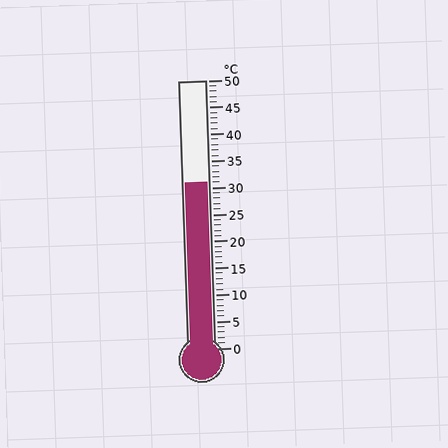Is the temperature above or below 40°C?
The temperature is below 40°C.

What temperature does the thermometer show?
The thermometer shows approximately 31°C.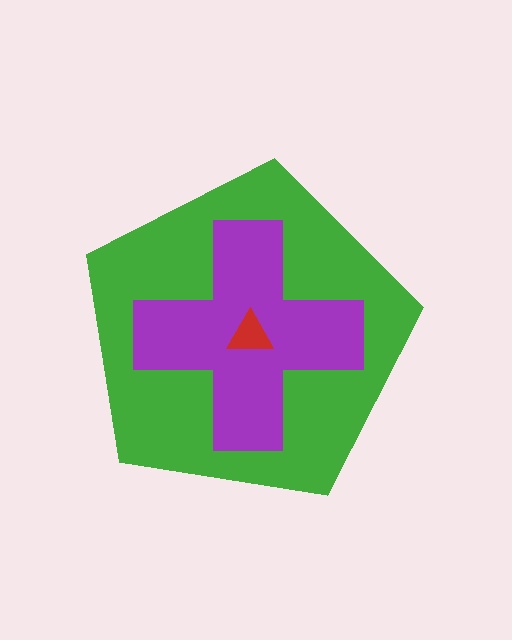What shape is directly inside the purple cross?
The red triangle.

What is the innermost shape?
The red triangle.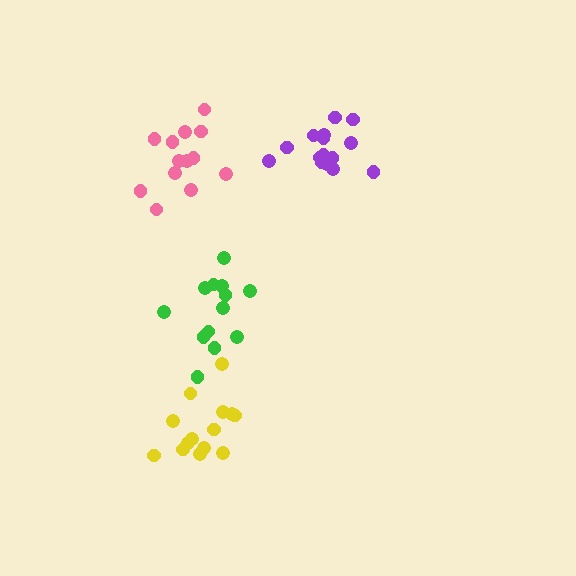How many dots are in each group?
Group 1: 13 dots, Group 2: 15 dots, Group 3: 14 dots, Group 4: 13 dots (55 total).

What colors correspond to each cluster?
The clusters are colored: green, purple, yellow, pink.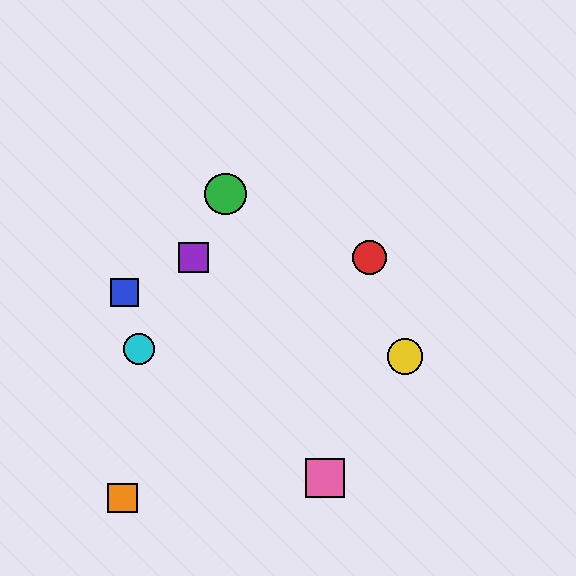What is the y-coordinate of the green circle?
The green circle is at y≈194.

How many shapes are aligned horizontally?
2 shapes (the red circle, the purple square) are aligned horizontally.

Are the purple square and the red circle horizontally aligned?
Yes, both are at y≈257.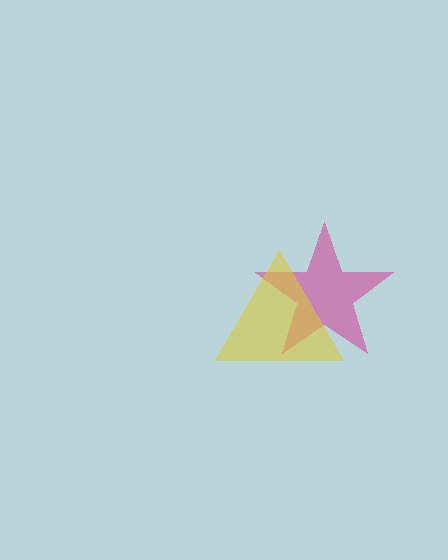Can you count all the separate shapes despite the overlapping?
Yes, there are 2 separate shapes.